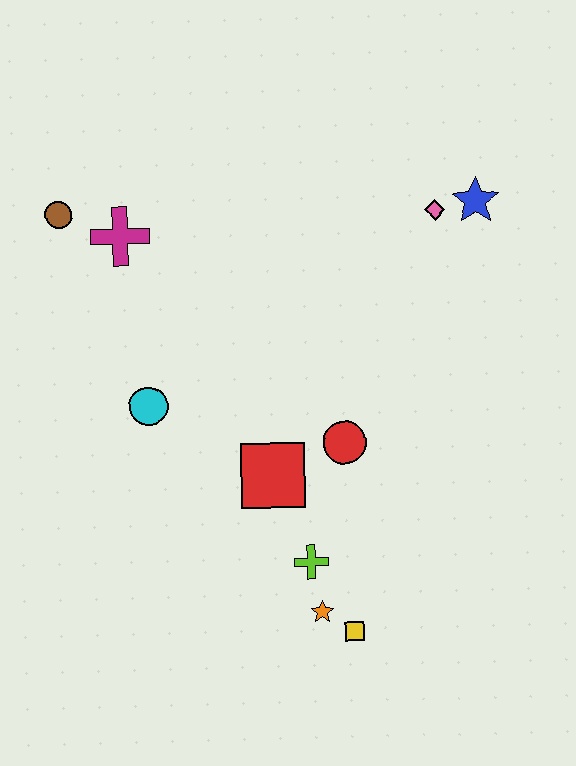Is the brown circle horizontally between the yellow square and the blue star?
No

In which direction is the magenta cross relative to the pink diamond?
The magenta cross is to the left of the pink diamond.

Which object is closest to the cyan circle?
The red square is closest to the cyan circle.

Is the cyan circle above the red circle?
Yes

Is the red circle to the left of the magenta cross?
No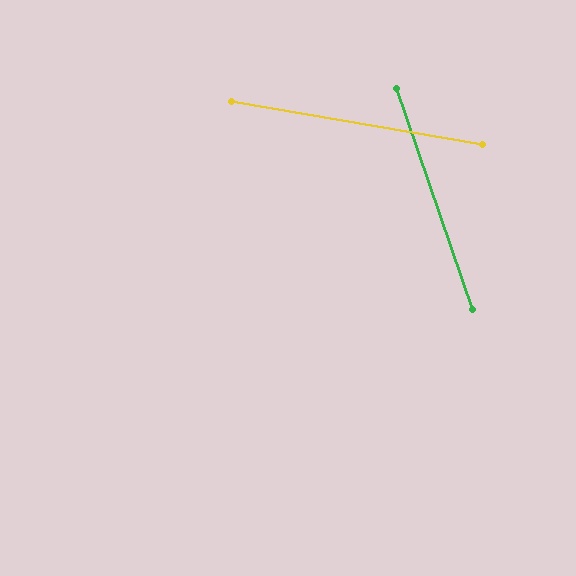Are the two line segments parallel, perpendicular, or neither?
Neither parallel nor perpendicular — they differ by about 61°.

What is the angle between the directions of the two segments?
Approximately 61 degrees.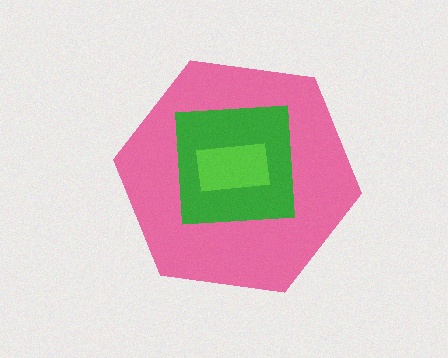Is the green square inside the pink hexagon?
Yes.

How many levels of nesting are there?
3.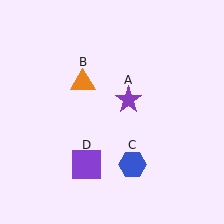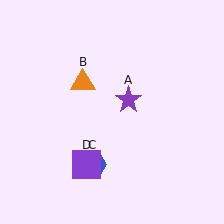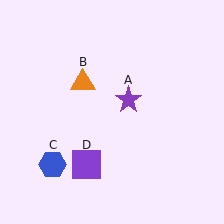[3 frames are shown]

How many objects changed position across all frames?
1 object changed position: blue hexagon (object C).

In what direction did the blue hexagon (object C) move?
The blue hexagon (object C) moved left.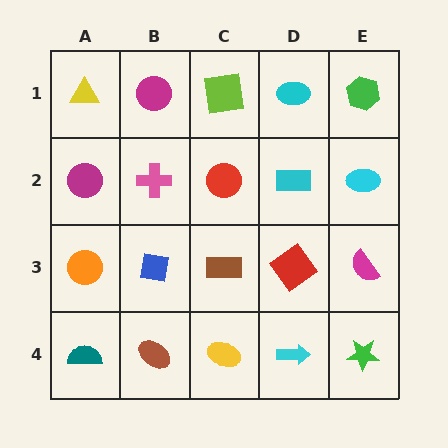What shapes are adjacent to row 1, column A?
A magenta circle (row 2, column A), a magenta circle (row 1, column B).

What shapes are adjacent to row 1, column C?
A red circle (row 2, column C), a magenta circle (row 1, column B), a cyan ellipse (row 1, column D).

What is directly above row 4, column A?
An orange circle.